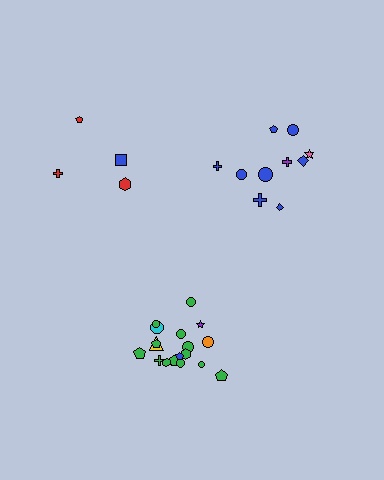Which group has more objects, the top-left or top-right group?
The top-right group.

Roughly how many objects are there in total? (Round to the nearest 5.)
Roughly 30 objects in total.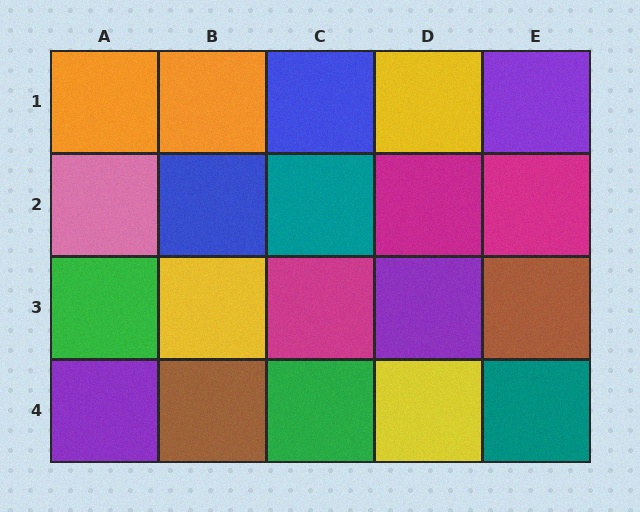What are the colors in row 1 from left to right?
Orange, orange, blue, yellow, purple.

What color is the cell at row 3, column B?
Yellow.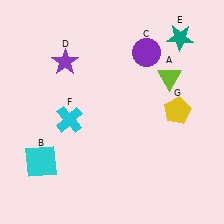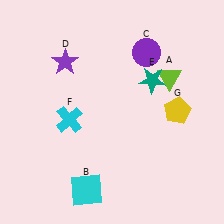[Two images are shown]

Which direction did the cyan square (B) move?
The cyan square (B) moved right.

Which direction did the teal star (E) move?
The teal star (E) moved down.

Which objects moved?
The objects that moved are: the cyan square (B), the teal star (E).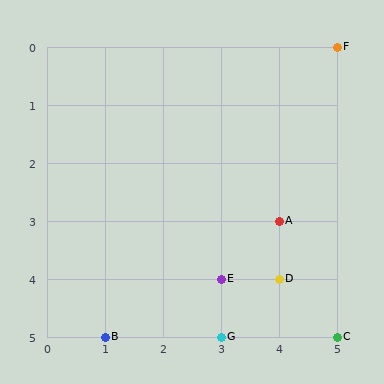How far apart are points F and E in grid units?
Points F and E are 2 columns and 4 rows apart (about 4.5 grid units diagonally).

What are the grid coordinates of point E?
Point E is at grid coordinates (3, 4).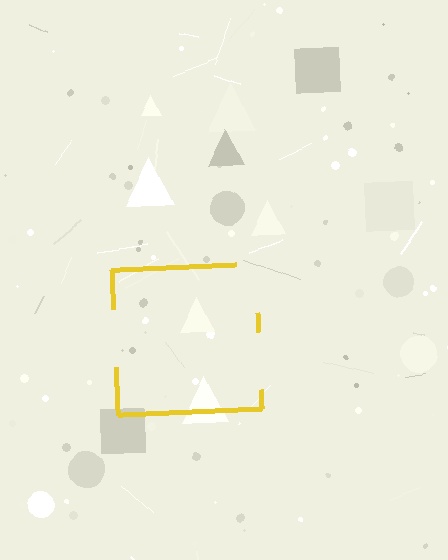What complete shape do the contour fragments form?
The contour fragments form a square.